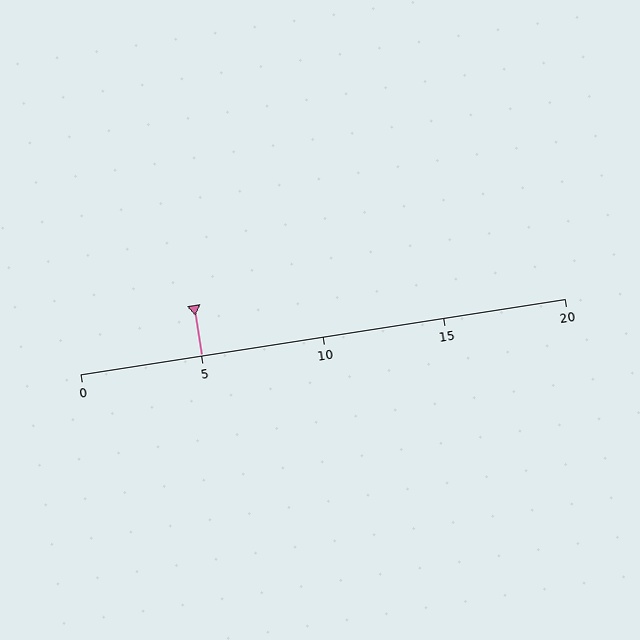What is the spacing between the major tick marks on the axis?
The major ticks are spaced 5 apart.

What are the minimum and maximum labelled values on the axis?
The axis runs from 0 to 20.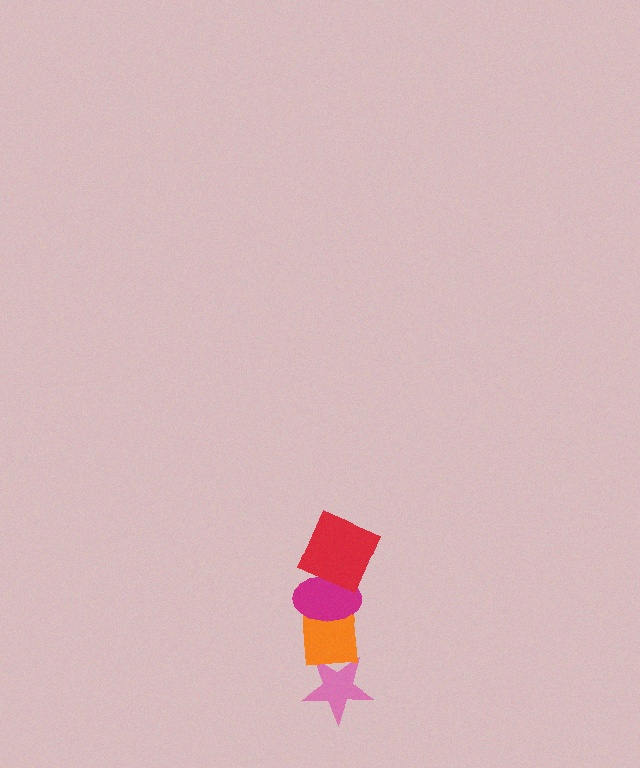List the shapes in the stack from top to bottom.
From top to bottom: the red square, the magenta ellipse, the orange square, the pink star.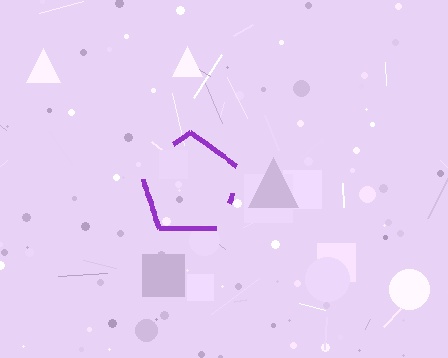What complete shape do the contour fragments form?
The contour fragments form a pentagon.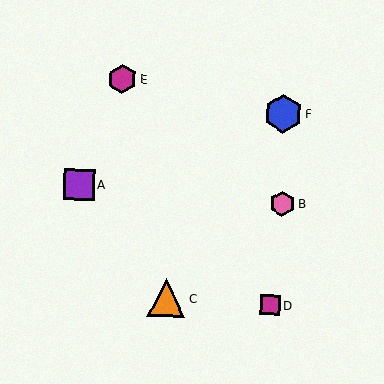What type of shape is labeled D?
Shape D is a magenta square.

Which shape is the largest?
The blue hexagon (labeled F) is the largest.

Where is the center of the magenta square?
The center of the magenta square is at (270, 305).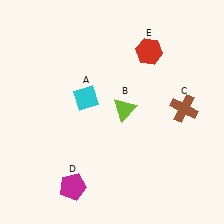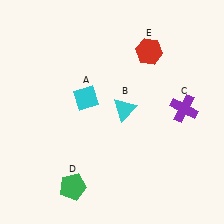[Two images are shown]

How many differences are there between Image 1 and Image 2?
There are 3 differences between the two images.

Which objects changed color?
B changed from lime to cyan. C changed from brown to purple. D changed from magenta to green.